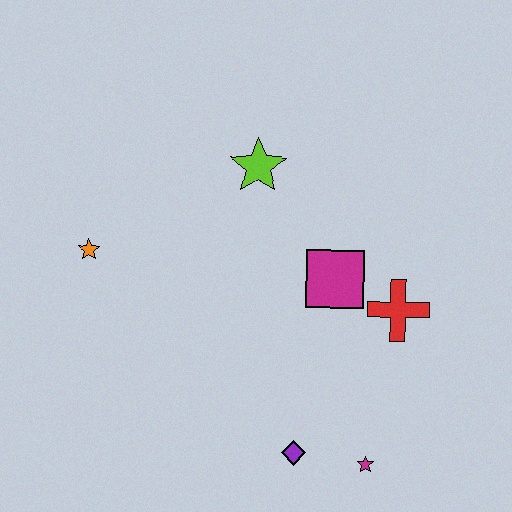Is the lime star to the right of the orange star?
Yes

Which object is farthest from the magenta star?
The orange star is farthest from the magenta star.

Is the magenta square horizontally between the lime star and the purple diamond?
No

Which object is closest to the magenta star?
The purple diamond is closest to the magenta star.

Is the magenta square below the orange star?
Yes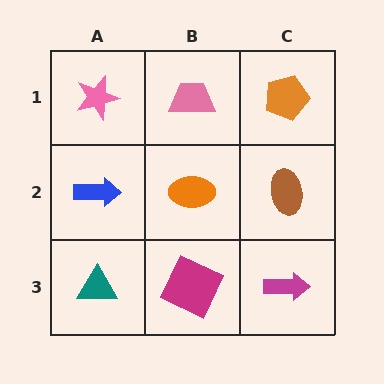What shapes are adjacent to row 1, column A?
A blue arrow (row 2, column A), a pink trapezoid (row 1, column B).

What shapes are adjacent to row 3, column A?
A blue arrow (row 2, column A), a magenta square (row 3, column B).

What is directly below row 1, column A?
A blue arrow.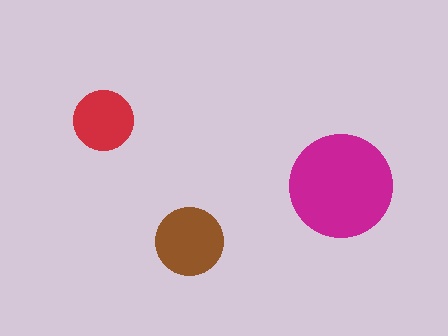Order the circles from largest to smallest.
the magenta one, the brown one, the red one.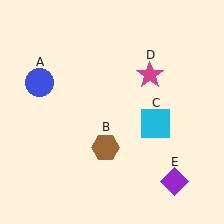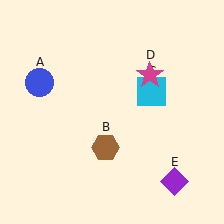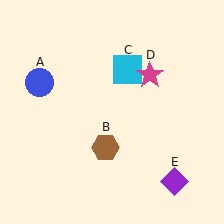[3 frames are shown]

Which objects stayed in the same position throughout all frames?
Blue circle (object A) and brown hexagon (object B) and magenta star (object D) and purple diamond (object E) remained stationary.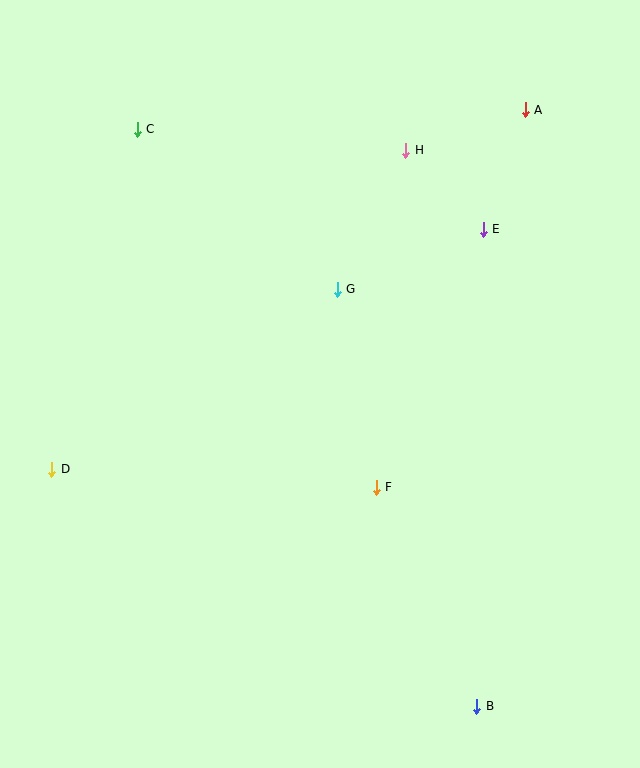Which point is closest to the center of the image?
Point G at (337, 289) is closest to the center.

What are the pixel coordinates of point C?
Point C is at (137, 129).